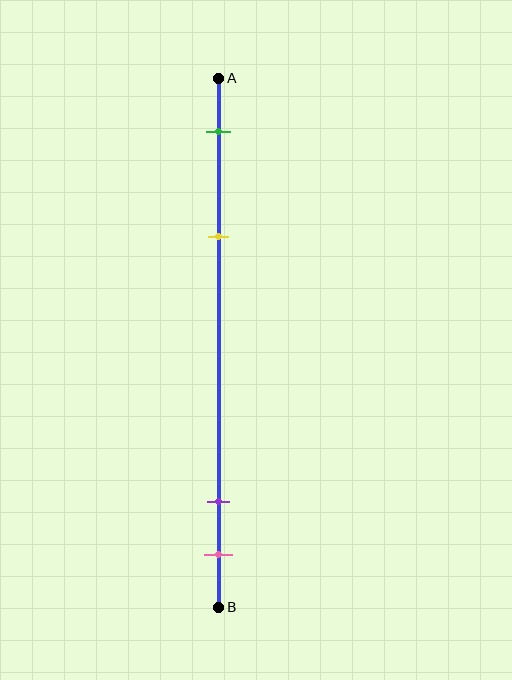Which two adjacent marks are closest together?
The purple and pink marks are the closest adjacent pair.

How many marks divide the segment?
There are 4 marks dividing the segment.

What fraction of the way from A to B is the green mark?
The green mark is approximately 10% (0.1) of the way from A to B.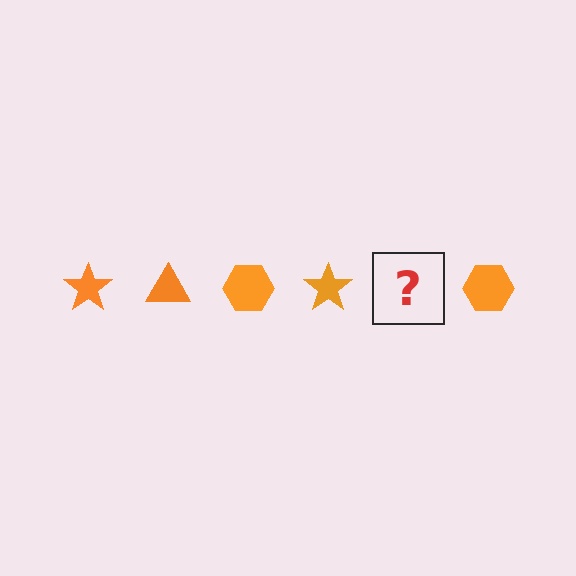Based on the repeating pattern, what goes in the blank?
The blank should be an orange triangle.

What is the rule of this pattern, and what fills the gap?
The rule is that the pattern cycles through star, triangle, hexagon shapes in orange. The gap should be filled with an orange triangle.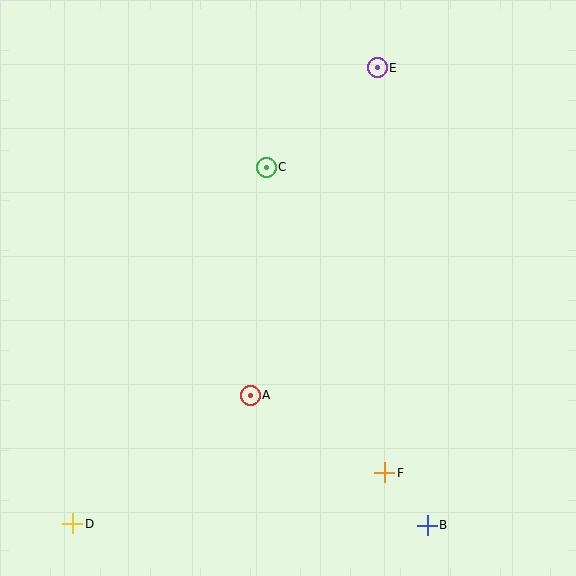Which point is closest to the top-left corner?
Point C is closest to the top-left corner.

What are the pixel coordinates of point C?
Point C is at (266, 167).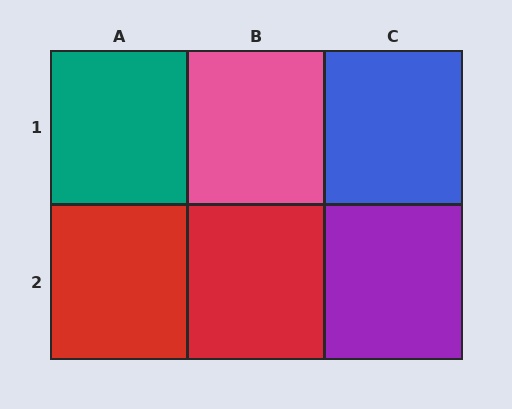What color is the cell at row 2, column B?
Red.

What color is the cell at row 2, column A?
Red.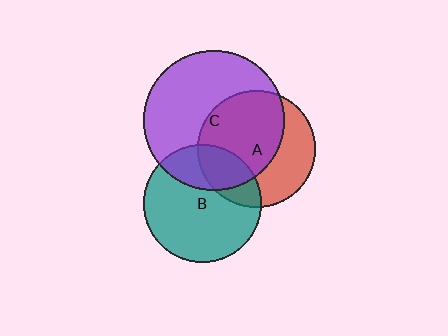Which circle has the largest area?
Circle C (purple).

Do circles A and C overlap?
Yes.